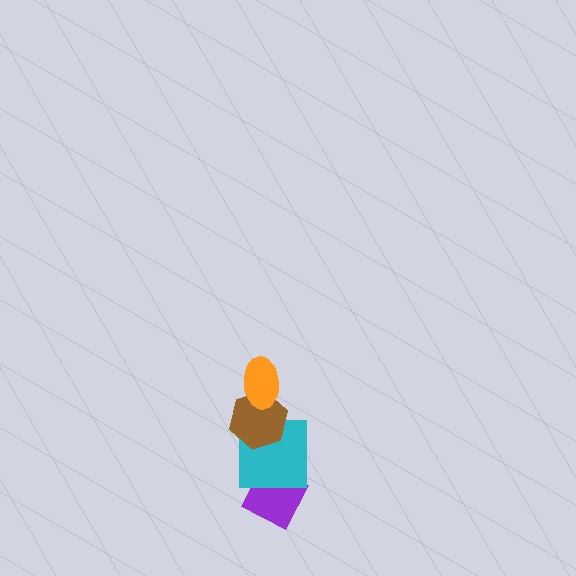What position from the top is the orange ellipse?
The orange ellipse is 1st from the top.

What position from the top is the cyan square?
The cyan square is 3rd from the top.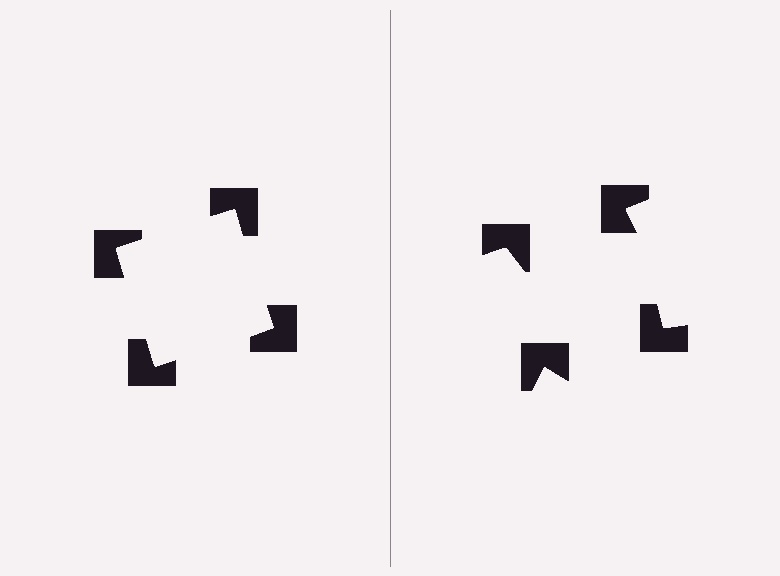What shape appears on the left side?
An illusory square.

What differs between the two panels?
The notched squares are positioned identically on both sides; only the wedge orientations differ. On the left they align to a square; on the right they are misaligned.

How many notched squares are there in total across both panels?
8 — 4 on each side.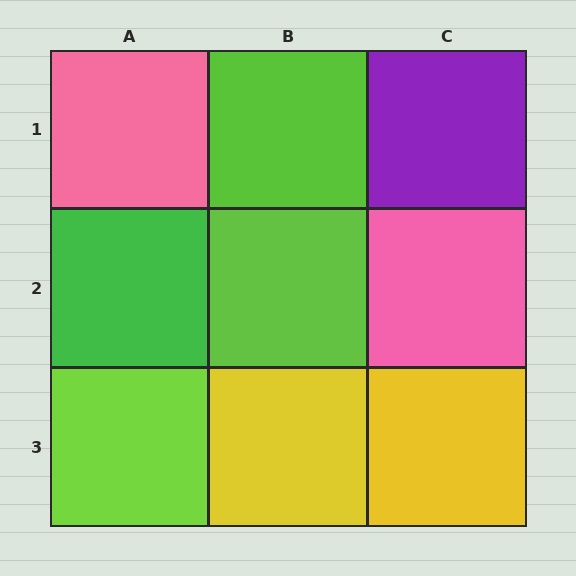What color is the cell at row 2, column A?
Green.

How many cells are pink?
2 cells are pink.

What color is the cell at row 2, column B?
Lime.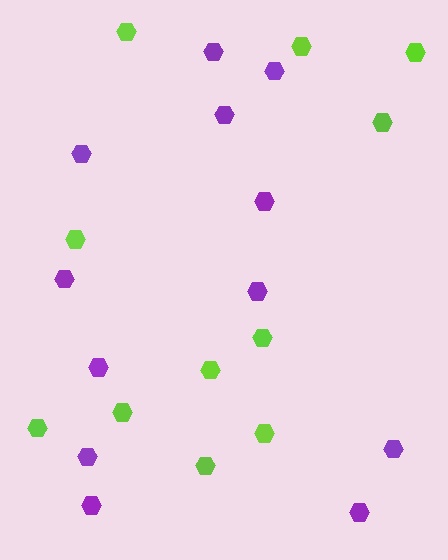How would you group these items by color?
There are 2 groups: one group of lime hexagons (11) and one group of purple hexagons (12).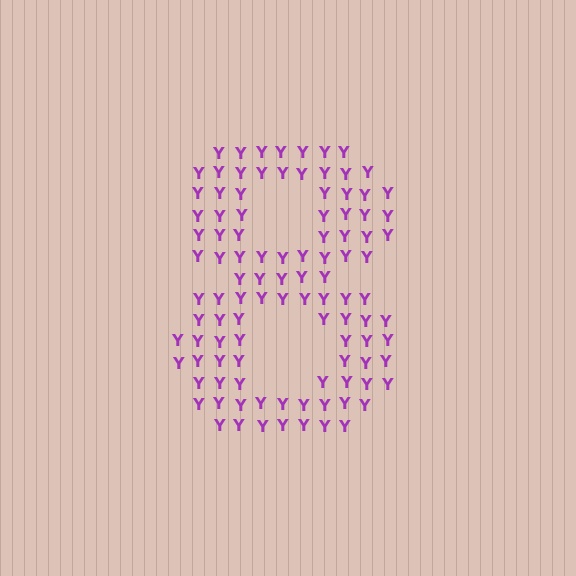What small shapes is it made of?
It is made of small letter Y's.